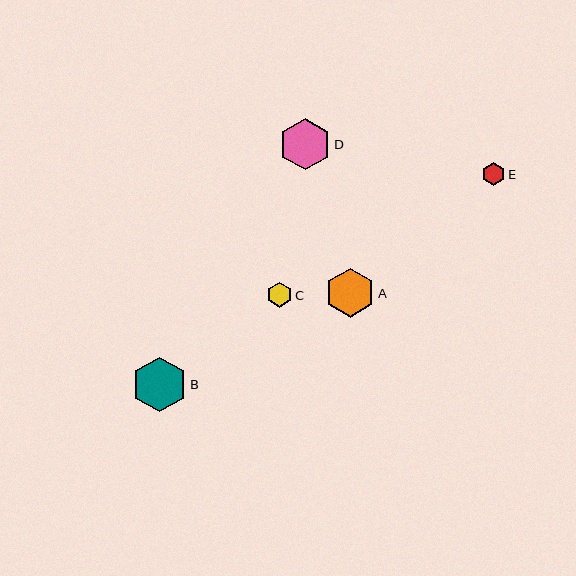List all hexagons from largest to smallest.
From largest to smallest: B, D, A, C, E.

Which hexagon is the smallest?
Hexagon E is the smallest with a size of approximately 23 pixels.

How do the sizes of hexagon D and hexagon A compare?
Hexagon D and hexagon A are approximately the same size.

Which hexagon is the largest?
Hexagon B is the largest with a size of approximately 55 pixels.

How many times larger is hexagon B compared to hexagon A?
Hexagon B is approximately 1.1 times the size of hexagon A.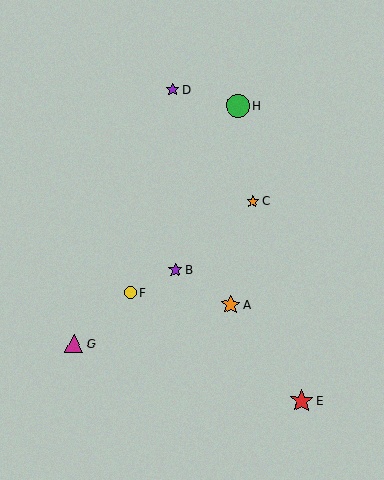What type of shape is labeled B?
Shape B is a purple star.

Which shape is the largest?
The red star (labeled E) is the largest.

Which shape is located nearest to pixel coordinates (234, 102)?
The green circle (labeled H) at (238, 106) is nearest to that location.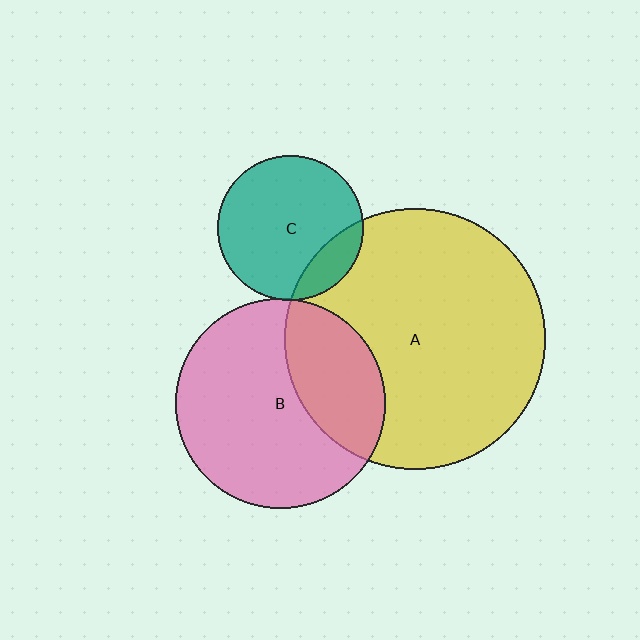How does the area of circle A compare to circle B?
Approximately 1.5 times.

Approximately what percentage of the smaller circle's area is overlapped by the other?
Approximately 15%.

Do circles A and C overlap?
Yes.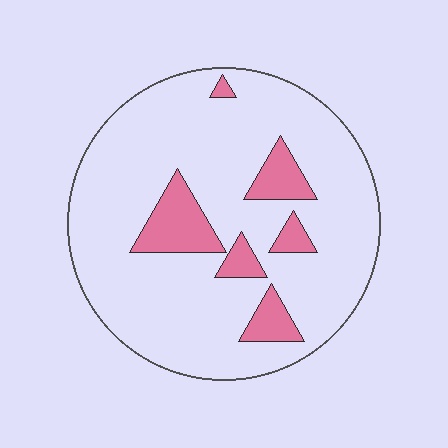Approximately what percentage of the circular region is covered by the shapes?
Approximately 15%.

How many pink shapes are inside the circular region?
6.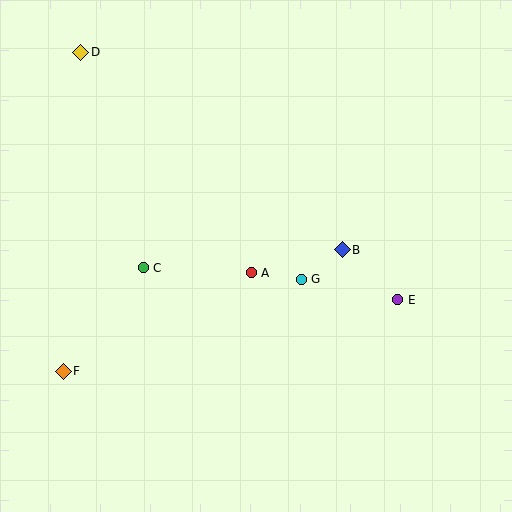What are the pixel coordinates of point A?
Point A is at (251, 273).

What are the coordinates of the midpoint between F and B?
The midpoint between F and B is at (203, 311).